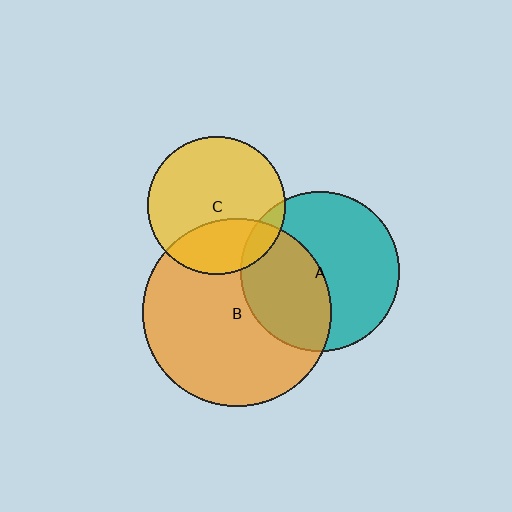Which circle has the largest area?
Circle B (orange).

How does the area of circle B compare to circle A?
Approximately 1.4 times.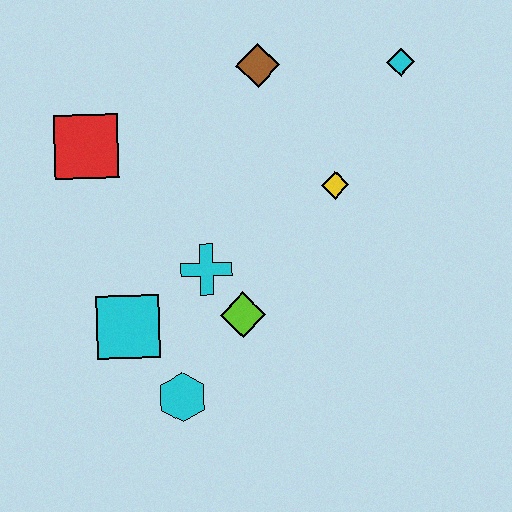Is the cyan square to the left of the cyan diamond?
Yes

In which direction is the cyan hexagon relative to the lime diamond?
The cyan hexagon is below the lime diamond.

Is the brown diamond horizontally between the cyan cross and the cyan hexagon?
No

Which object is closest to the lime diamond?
The cyan cross is closest to the lime diamond.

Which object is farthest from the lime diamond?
The cyan diamond is farthest from the lime diamond.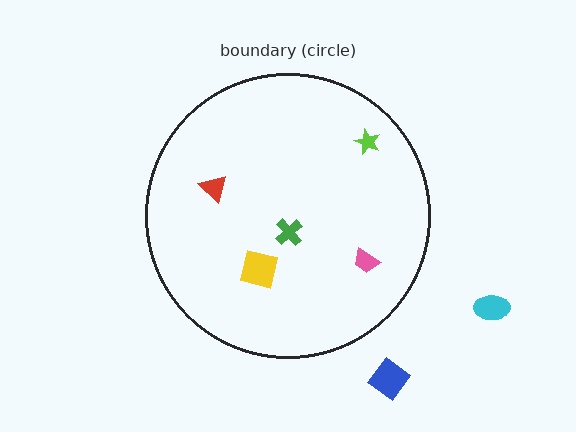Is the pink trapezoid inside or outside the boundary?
Inside.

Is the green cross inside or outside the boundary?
Inside.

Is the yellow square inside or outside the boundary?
Inside.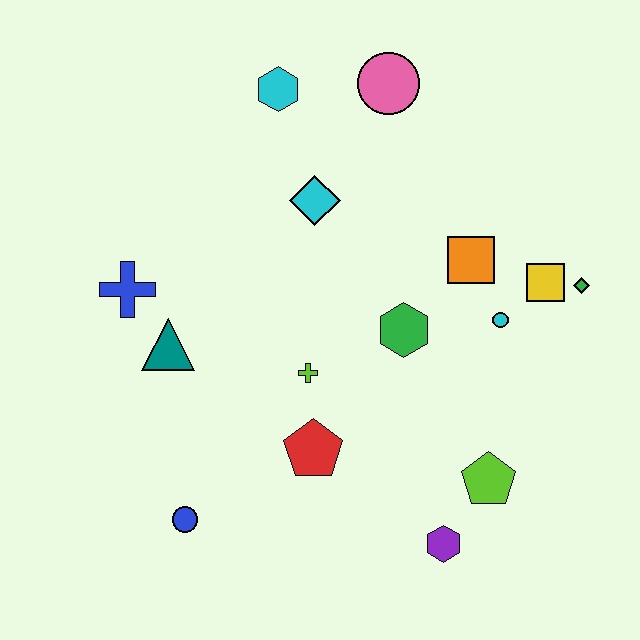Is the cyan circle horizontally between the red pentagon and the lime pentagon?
No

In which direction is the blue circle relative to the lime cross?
The blue circle is below the lime cross.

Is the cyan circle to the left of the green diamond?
Yes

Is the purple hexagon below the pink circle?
Yes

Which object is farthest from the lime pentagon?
The cyan hexagon is farthest from the lime pentagon.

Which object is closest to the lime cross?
The red pentagon is closest to the lime cross.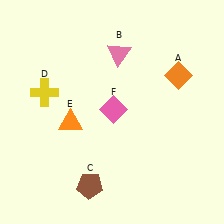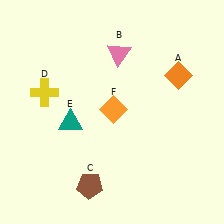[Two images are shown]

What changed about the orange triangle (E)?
In Image 1, E is orange. In Image 2, it changed to teal.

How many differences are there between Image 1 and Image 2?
There are 2 differences between the two images.